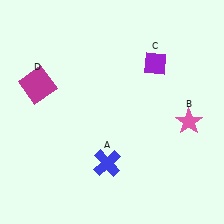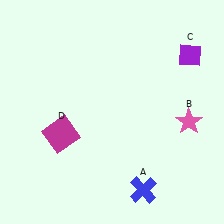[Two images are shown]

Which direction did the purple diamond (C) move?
The purple diamond (C) moved right.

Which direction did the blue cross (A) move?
The blue cross (A) moved right.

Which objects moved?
The objects that moved are: the blue cross (A), the purple diamond (C), the magenta square (D).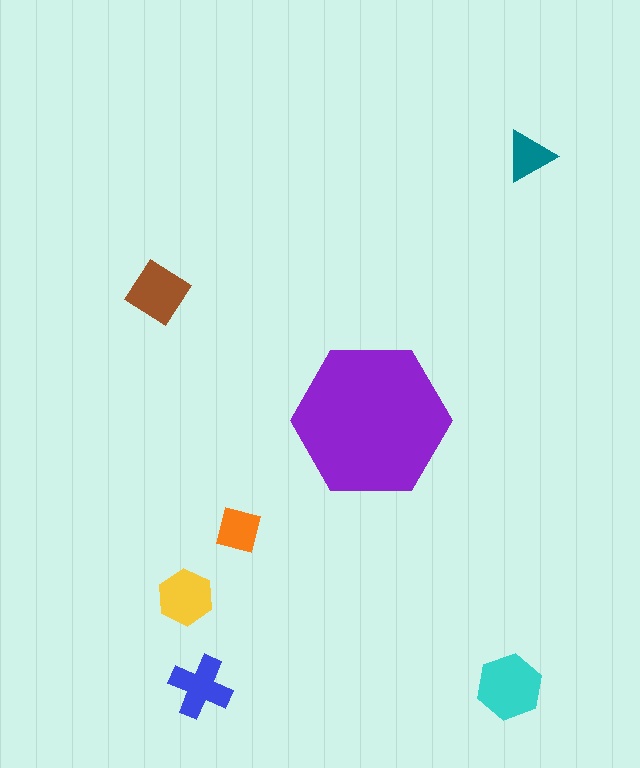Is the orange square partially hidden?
No, the orange square is fully visible.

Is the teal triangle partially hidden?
No, the teal triangle is fully visible.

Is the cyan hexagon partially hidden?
No, the cyan hexagon is fully visible.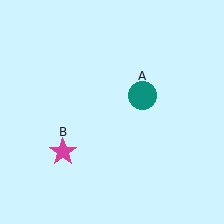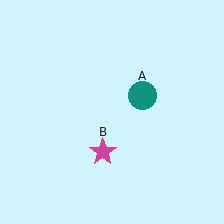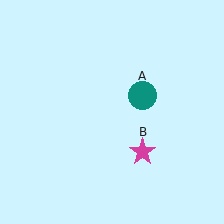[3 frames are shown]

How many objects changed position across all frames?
1 object changed position: magenta star (object B).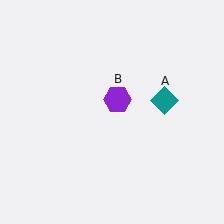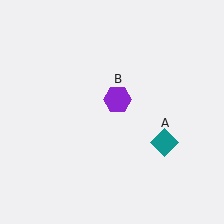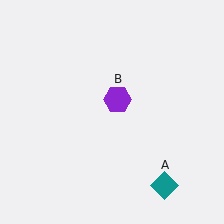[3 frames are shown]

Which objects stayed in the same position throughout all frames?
Purple hexagon (object B) remained stationary.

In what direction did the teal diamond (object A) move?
The teal diamond (object A) moved down.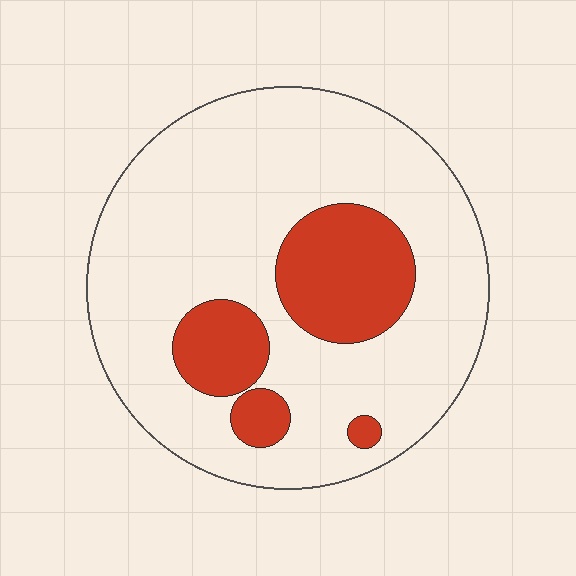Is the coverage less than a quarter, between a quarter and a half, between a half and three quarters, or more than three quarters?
Less than a quarter.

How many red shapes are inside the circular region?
4.